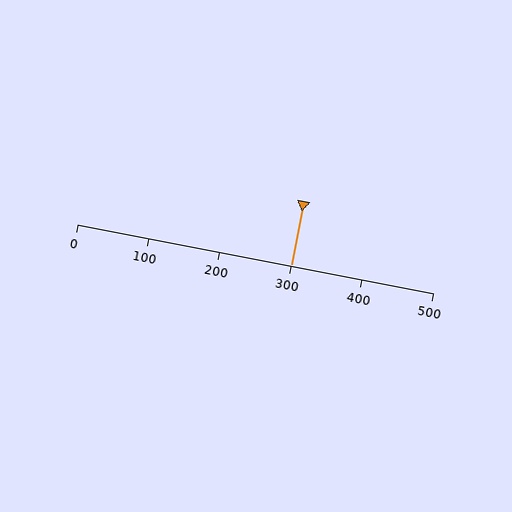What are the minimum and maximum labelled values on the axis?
The axis runs from 0 to 500.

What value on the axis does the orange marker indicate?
The marker indicates approximately 300.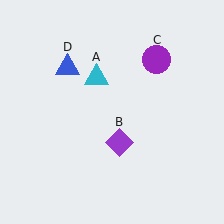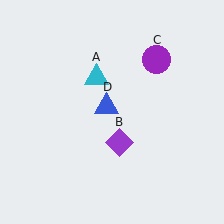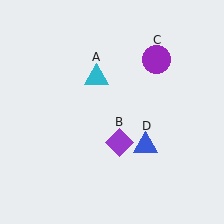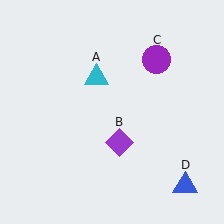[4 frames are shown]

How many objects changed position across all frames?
1 object changed position: blue triangle (object D).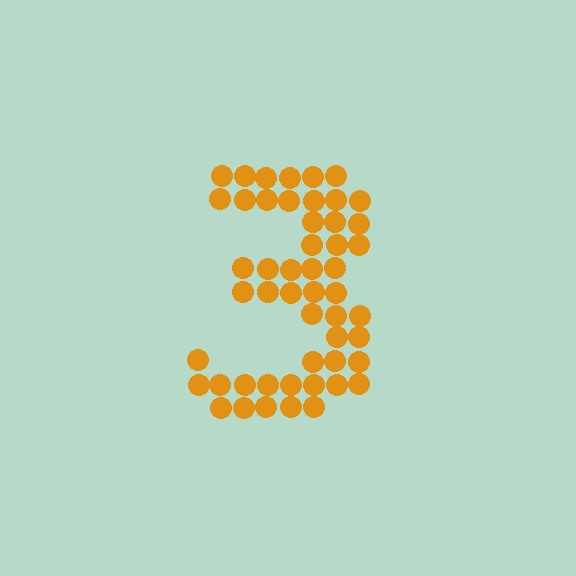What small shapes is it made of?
It is made of small circles.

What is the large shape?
The large shape is the digit 3.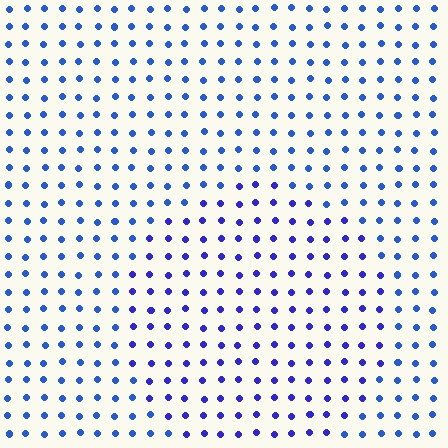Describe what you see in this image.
The image is filled with small blue elements in a uniform arrangement. A circle-shaped region is visible where the elements are tinted to a slightly different hue, forming a subtle color boundary.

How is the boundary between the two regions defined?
The boundary is defined purely by a slight shift in hue (about 22 degrees). Spacing, size, and orientation are identical on both sides.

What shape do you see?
I see a circle.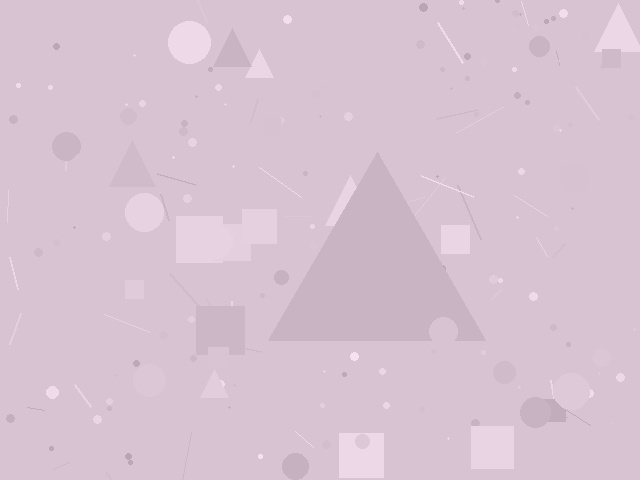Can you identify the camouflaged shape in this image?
The camouflaged shape is a triangle.